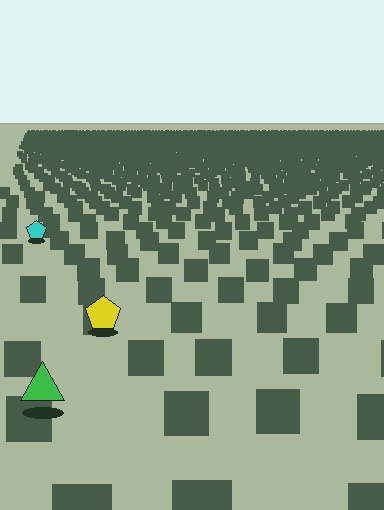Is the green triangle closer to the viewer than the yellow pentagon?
Yes. The green triangle is closer — you can tell from the texture gradient: the ground texture is coarser near it.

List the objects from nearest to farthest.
From nearest to farthest: the green triangle, the yellow pentagon, the cyan pentagon.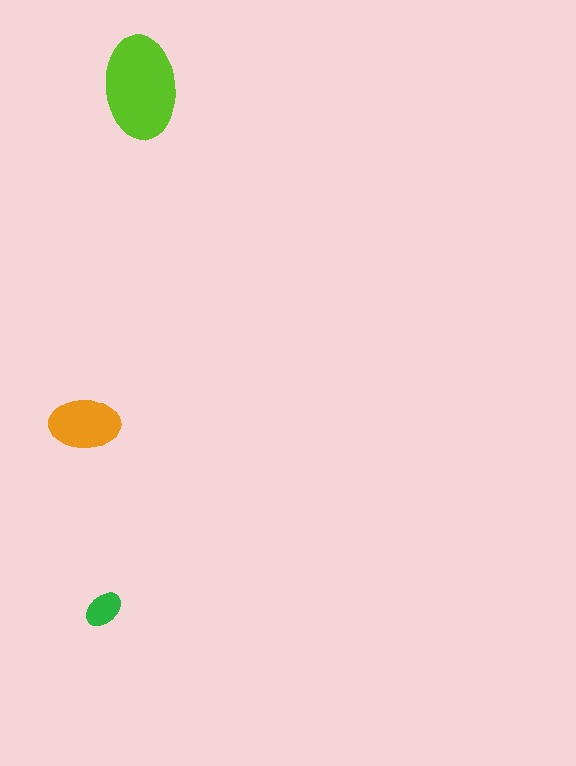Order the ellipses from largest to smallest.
the lime one, the orange one, the green one.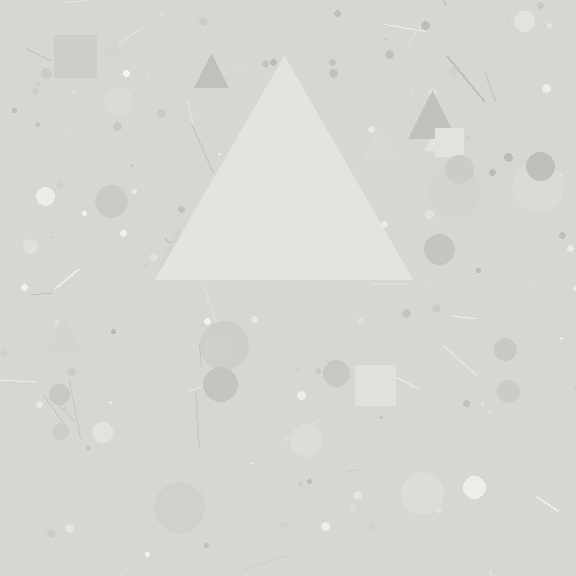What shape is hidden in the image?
A triangle is hidden in the image.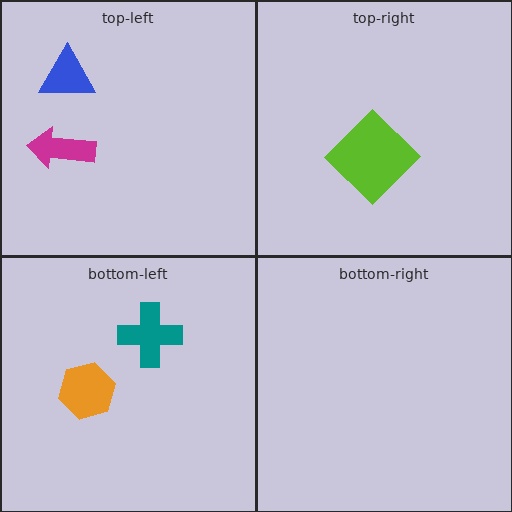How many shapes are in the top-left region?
2.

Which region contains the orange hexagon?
The bottom-left region.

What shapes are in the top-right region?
The lime diamond.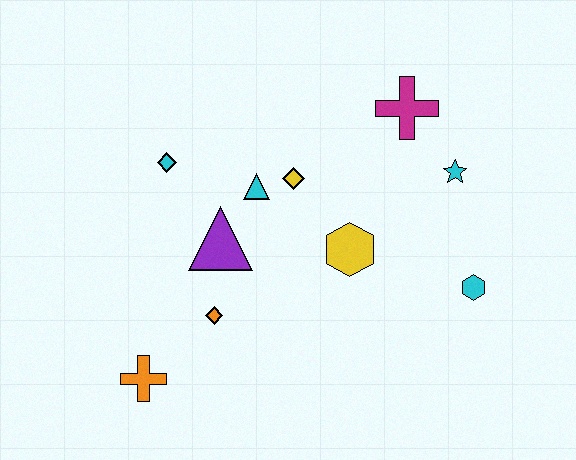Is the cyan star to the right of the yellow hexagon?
Yes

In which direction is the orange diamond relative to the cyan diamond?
The orange diamond is below the cyan diamond.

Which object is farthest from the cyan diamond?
The cyan hexagon is farthest from the cyan diamond.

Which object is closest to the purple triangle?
The cyan triangle is closest to the purple triangle.